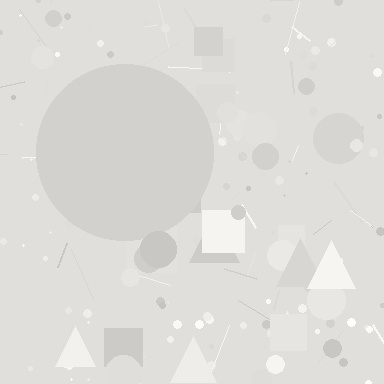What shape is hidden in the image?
A circle is hidden in the image.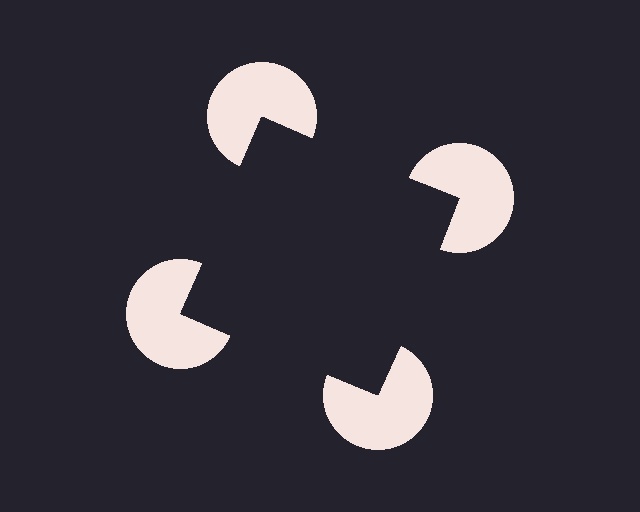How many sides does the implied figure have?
4 sides.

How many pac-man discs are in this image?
There are 4 — one at each vertex of the illusory square.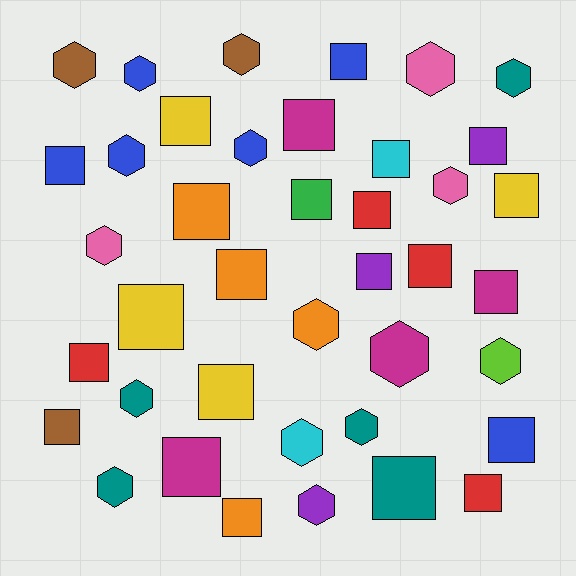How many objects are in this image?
There are 40 objects.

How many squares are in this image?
There are 23 squares.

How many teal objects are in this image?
There are 5 teal objects.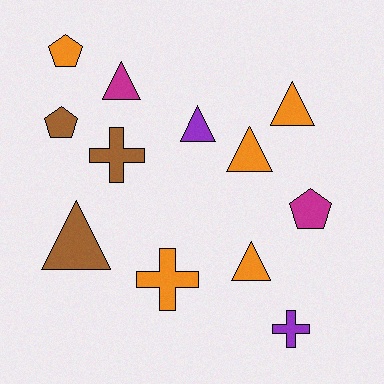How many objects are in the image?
There are 12 objects.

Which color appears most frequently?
Orange, with 5 objects.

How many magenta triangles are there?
There is 1 magenta triangle.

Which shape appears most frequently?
Triangle, with 6 objects.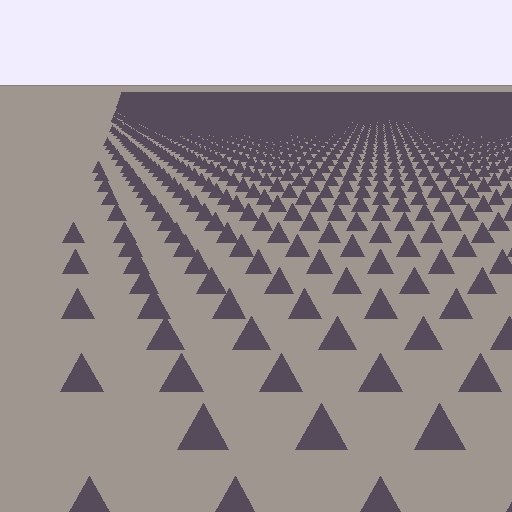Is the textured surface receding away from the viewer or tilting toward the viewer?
The surface is receding away from the viewer. Texture elements get smaller and denser toward the top.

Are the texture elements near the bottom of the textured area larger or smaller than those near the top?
Larger. Near the bottom, elements are closer to the viewer and appear at a bigger on-screen size.